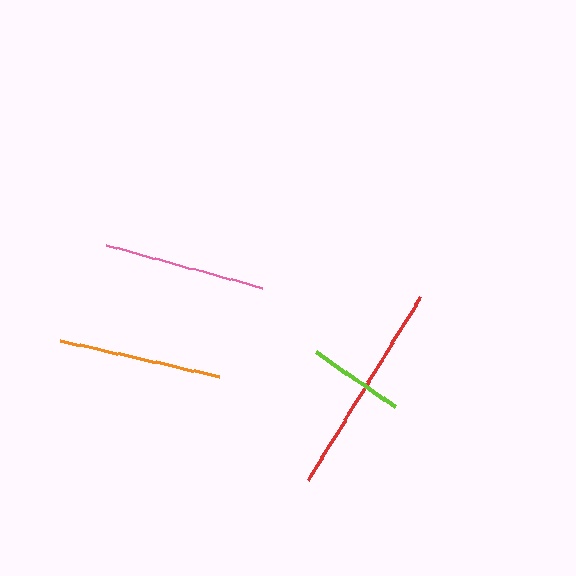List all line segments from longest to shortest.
From longest to shortest: red, orange, pink, lime.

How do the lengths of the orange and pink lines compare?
The orange and pink lines are approximately the same length.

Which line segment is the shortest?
The lime line is the shortest at approximately 96 pixels.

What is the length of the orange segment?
The orange segment is approximately 163 pixels long.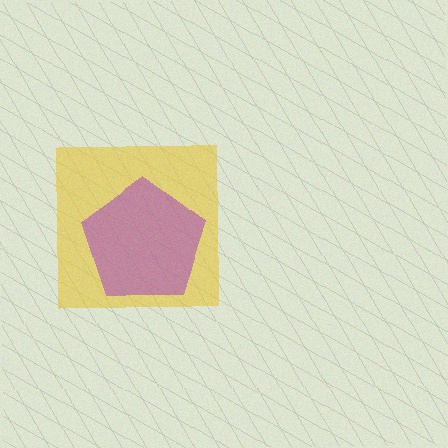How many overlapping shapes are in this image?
There are 2 overlapping shapes in the image.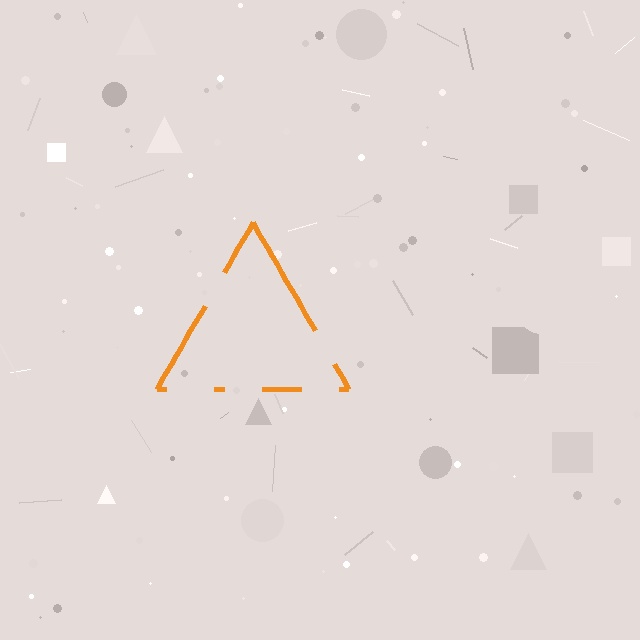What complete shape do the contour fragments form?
The contour fragments form a triangle.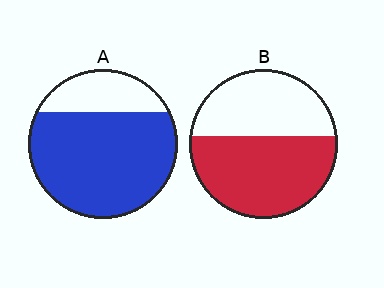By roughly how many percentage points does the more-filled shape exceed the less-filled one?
By roughly 20 percentage points (A over B).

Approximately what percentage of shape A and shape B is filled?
A is approximately 75% and B is approximately 55%.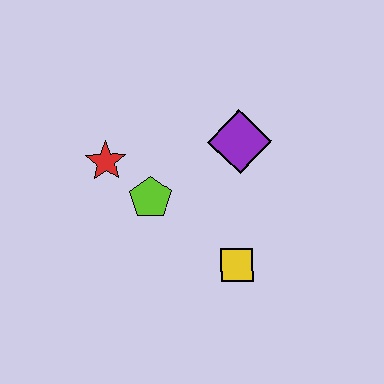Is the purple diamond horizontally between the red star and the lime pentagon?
No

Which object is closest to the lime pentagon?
The red star is closest to the lime pentagon.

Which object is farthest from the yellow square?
The red star is farthest from the yellow square.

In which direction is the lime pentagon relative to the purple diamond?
The lime pentagon is to the left of the purple diamond.